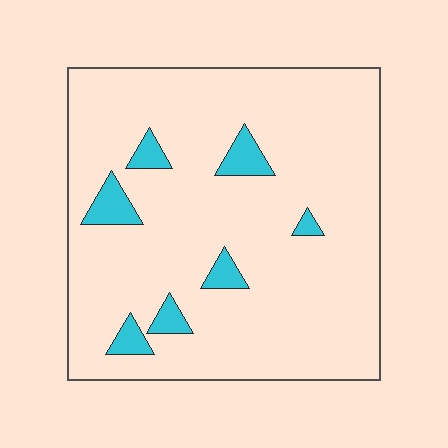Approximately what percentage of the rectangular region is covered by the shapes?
Approximately 10%.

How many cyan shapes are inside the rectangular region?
7.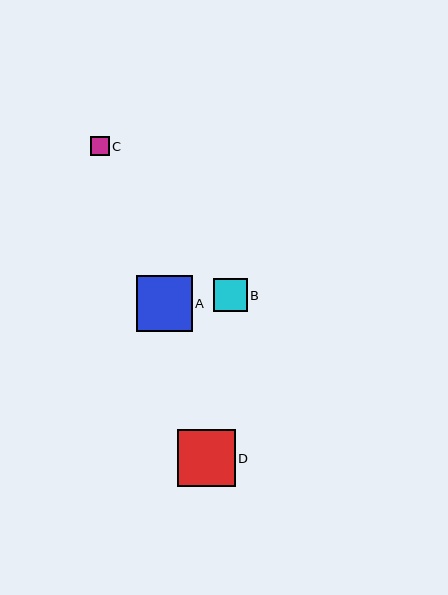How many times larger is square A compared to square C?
Square A is approximately 3.0 times the size of square C.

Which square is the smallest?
Square C is the smallest with a size of approximately 19 pixels.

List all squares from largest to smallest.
From largest to smallest: D, A, B, C.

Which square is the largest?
Square D is the largest with a size of approximately 58 pixels.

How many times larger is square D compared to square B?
Square D is approximately 1.7 times the size of square B.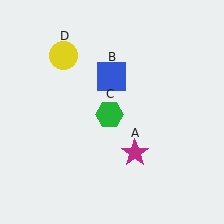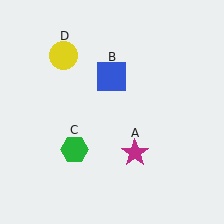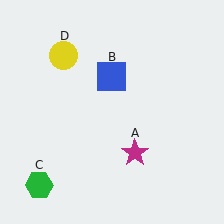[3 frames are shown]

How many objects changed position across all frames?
1 object changed position: green hexagon (object C).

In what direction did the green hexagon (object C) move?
The green hexagon (object C) moved down and to the left.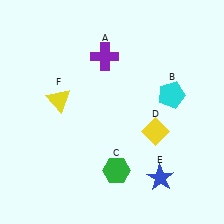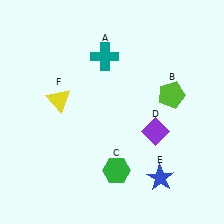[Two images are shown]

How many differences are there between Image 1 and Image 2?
There are 3 differences between the two images.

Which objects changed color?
A changed from purple to teal. B changed from cyan to lime. D changed from yellow to purple.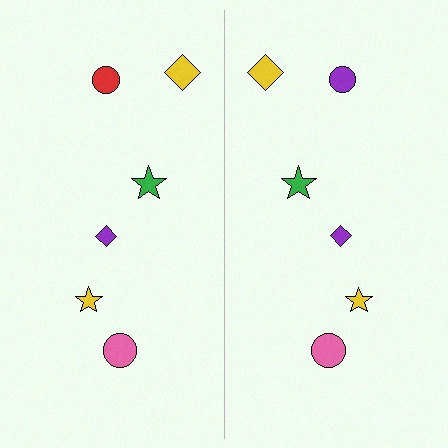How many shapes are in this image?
There are 12 shapes in this image.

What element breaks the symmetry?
The purple circle on the right side breaks the symmetry — its mirror counterpart is red.